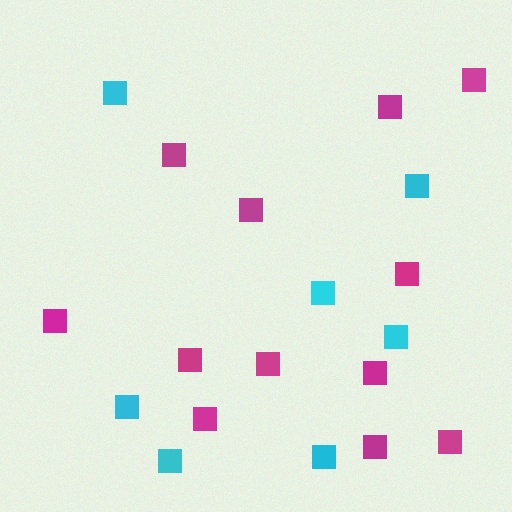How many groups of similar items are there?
There are 2 groups: one group of magenta squares (12) and one group of cyan squares (7).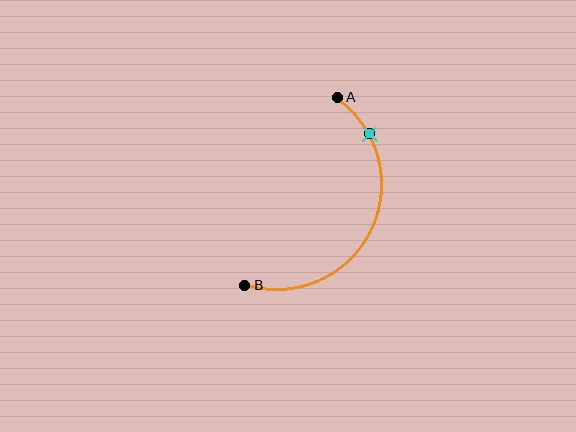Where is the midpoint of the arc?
The arc midpoint is the point on the curve farthest from the straight line joining A and B. It sits to the right of that line.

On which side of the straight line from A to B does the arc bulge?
The arc bulges to the right of the straight line connecting A and B.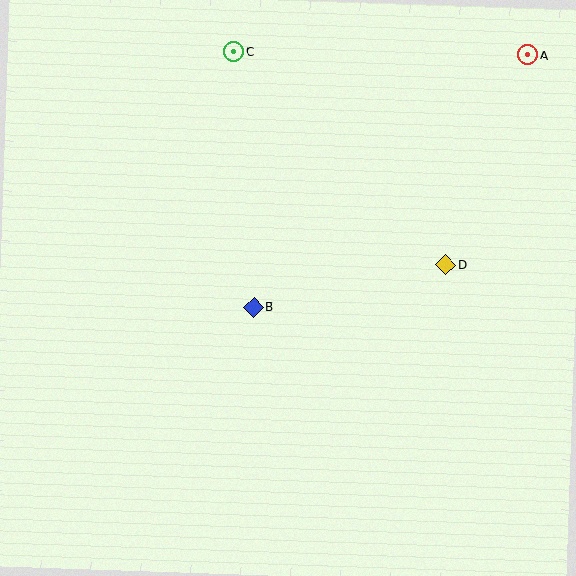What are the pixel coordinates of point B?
Point B is at (254, 307).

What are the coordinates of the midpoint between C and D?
The midpoint between C and D is at (340, 158).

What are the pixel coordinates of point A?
Point A is at (528, 55).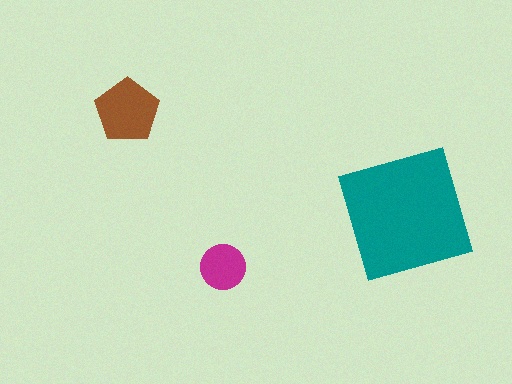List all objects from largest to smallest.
The teal square, the brown pentagon, the magenta circle.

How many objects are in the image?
There are 3 objects in the image.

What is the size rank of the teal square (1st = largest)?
1st.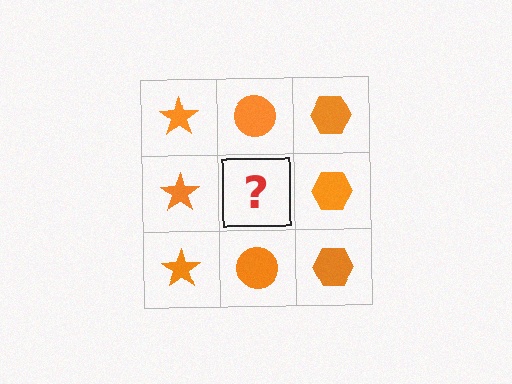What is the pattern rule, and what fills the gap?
The rule is that each column has a consistent shape. The gap should be filled with an orange circle.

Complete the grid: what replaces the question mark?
The question mark should be replaced with an orange circle.